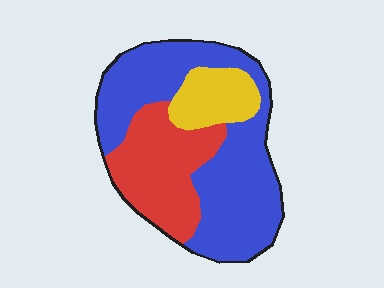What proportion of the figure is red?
Red takes up between a sixth and a third of the figure.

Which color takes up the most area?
Blue, at roughly 55%.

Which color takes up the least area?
Yellow, at roughly 15%.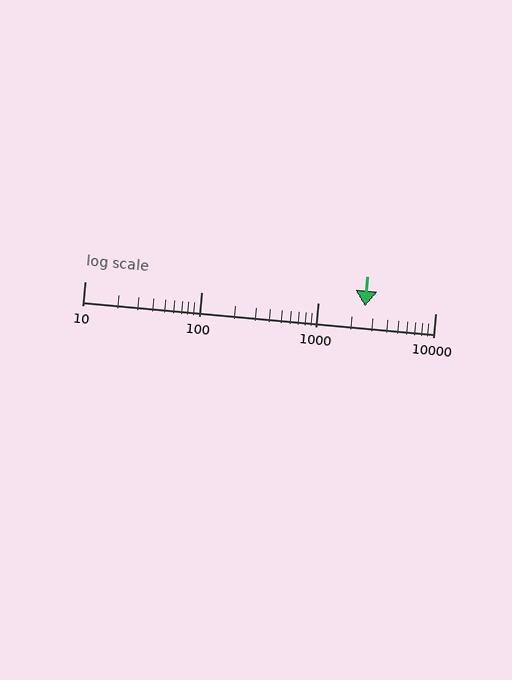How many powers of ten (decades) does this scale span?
The scale spans 3 decades, from 10 to 10000.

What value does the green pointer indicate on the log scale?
The pointer indicates approximately 2500.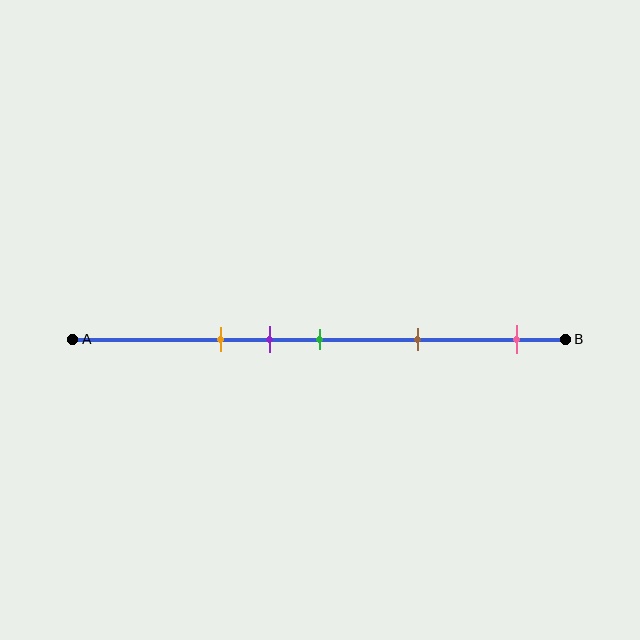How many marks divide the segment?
There are 5 marks dividing the segment.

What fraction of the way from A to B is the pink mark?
The pink mark is approximately 90% (0.9) of the way from A to B.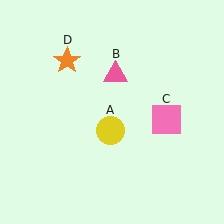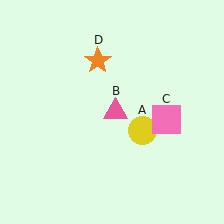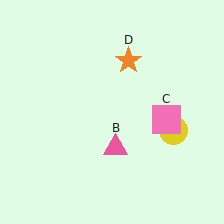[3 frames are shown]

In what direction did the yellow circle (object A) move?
The yellow circle (object A) moved right.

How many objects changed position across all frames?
3 objects changed position: yellow circle (object A), pink triangle (object B), orange star (object D).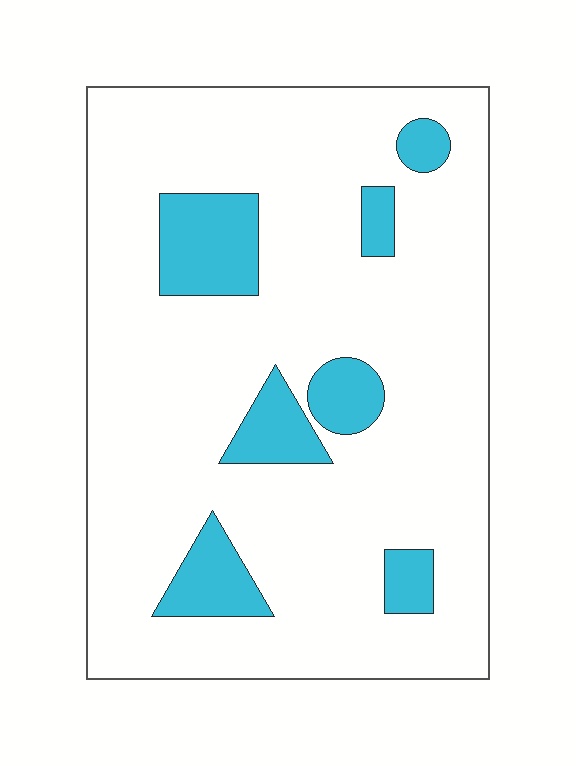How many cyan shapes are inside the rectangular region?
7.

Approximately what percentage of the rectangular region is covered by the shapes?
Approximately 15%.